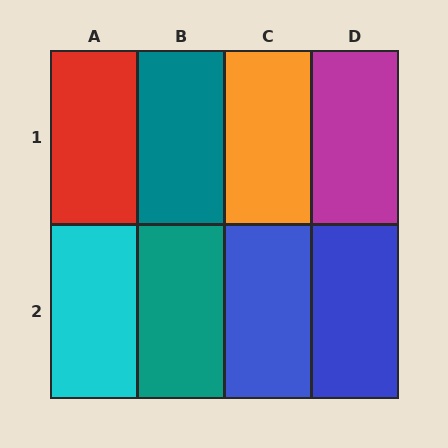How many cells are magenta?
1 cell is magenta.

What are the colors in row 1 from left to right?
Red, teal, orange, magenta.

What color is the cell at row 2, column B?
Teal.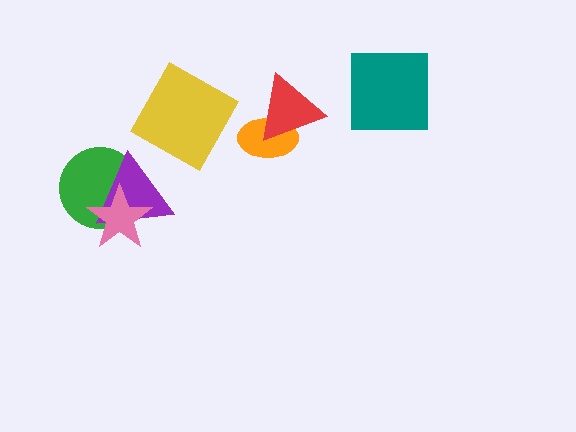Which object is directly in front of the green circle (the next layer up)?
The purple triangle is directly in front of the green circle.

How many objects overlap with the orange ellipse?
1 object overlaps with the orange ellipse.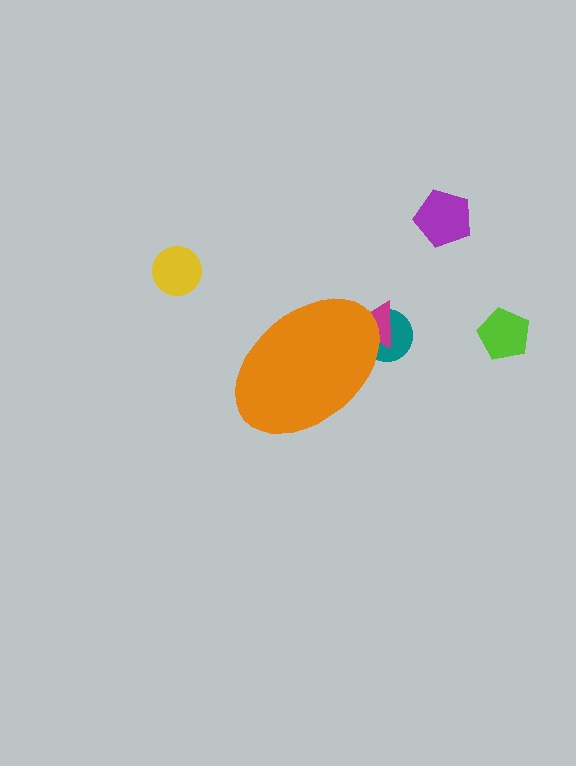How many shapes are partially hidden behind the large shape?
2 shapes are partially hidden.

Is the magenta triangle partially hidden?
Yes, the magenta triangle is partially hidden behind the orange ellipse.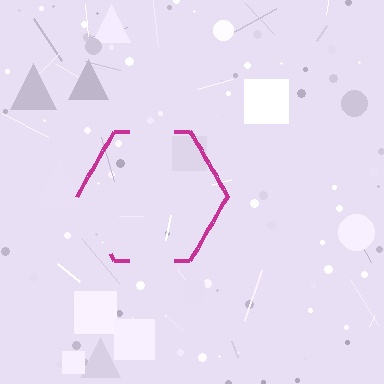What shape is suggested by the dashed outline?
The dashed outline suggests a hexagon.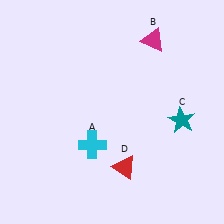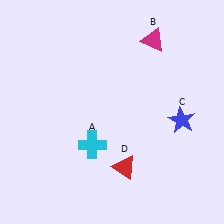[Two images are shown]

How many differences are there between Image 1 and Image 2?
There is 1 difference between the two images.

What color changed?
The star (C) changed from teal in Image 1 to blue in Image 2.